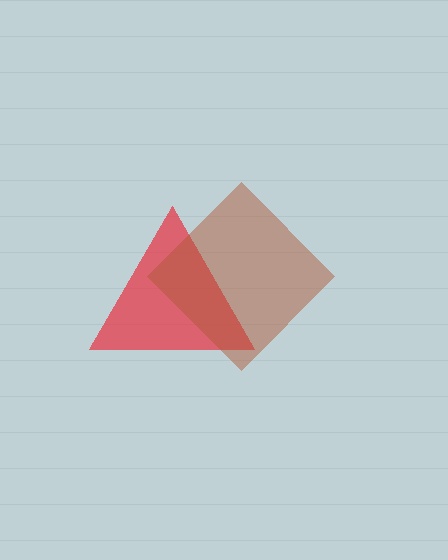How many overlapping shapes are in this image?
There are 2 overlapping shapes in the image.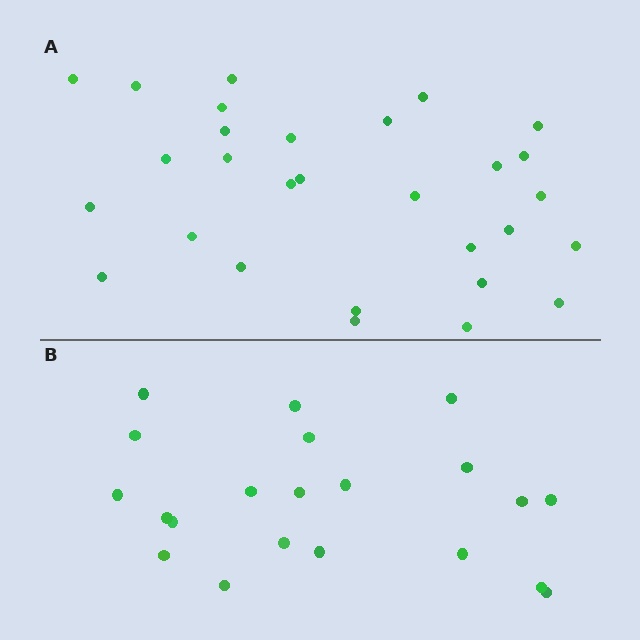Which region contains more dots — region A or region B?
Region A (the top region) has more dots.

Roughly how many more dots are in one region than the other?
Region A has roughly 8 or so more dots than region B.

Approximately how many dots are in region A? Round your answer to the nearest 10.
About 30 dots. (The exact count is 29, which rounds to 30.)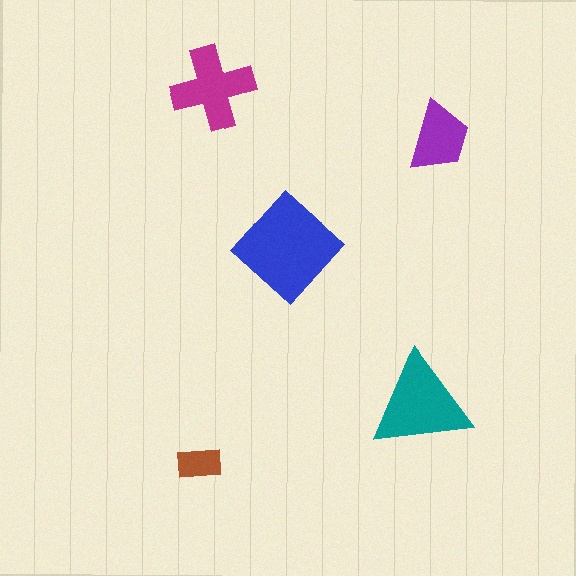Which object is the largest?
The blue diamond.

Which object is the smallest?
The brown rectangle.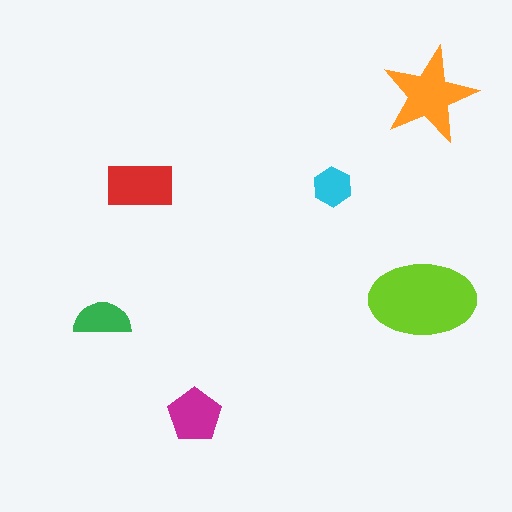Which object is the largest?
The lime ellipse.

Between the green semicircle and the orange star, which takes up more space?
The orange star.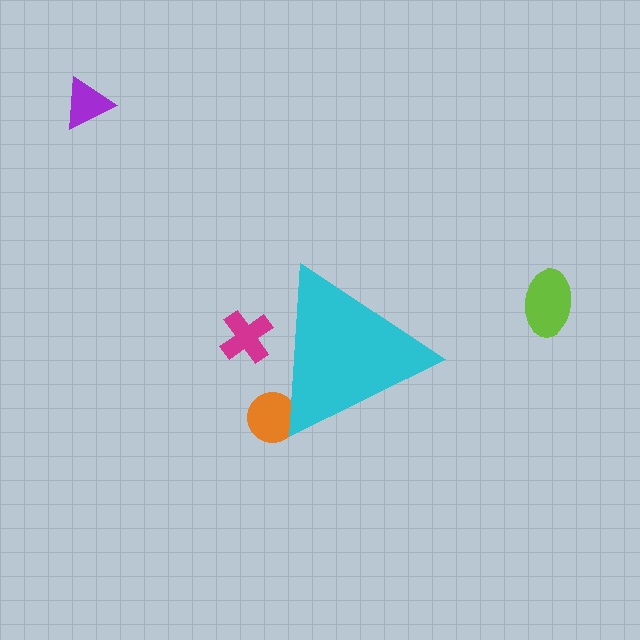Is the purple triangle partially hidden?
No, the purple triangle is fully visible.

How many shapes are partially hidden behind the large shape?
2 shapes are partially hidden.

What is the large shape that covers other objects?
A cyan triangle.